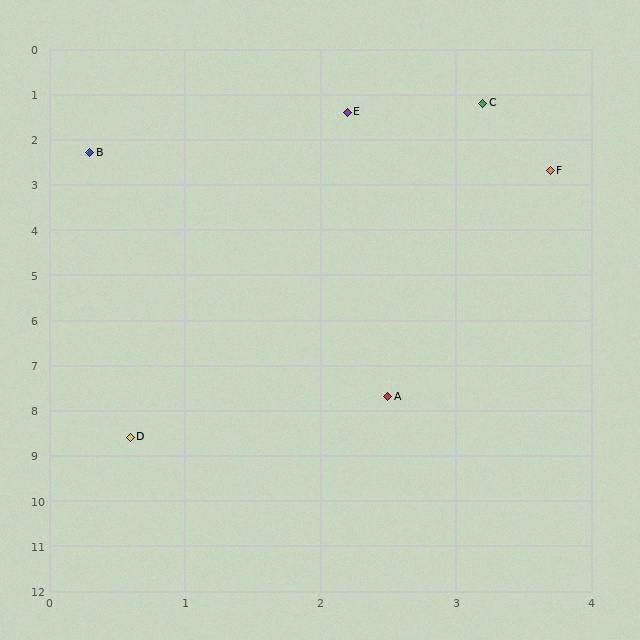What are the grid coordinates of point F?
Point F is at approximately (3.7, 2.7).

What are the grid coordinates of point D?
Point D is at approximately (0.6, 8.6).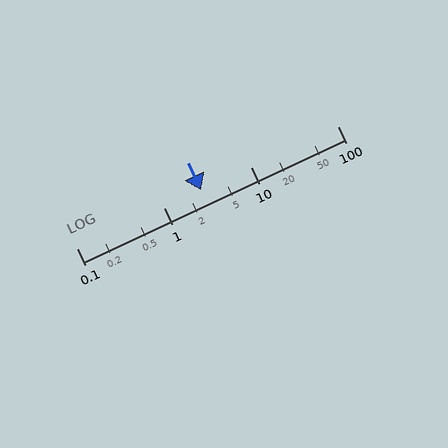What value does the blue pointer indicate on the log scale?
The pointer indicates approximately 2.7.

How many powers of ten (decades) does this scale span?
The scale spans 3 decades, from 0.1 to 100.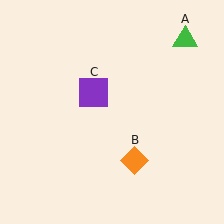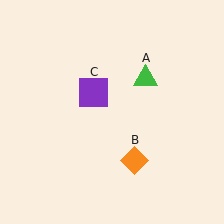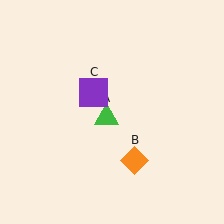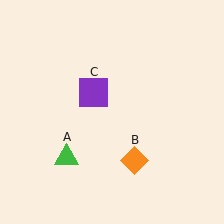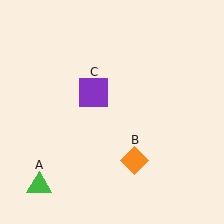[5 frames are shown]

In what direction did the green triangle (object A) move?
The green triangle (object A) moved down and to the left.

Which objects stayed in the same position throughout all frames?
Orange diamond (object B) and purple square (object C) remained stationary.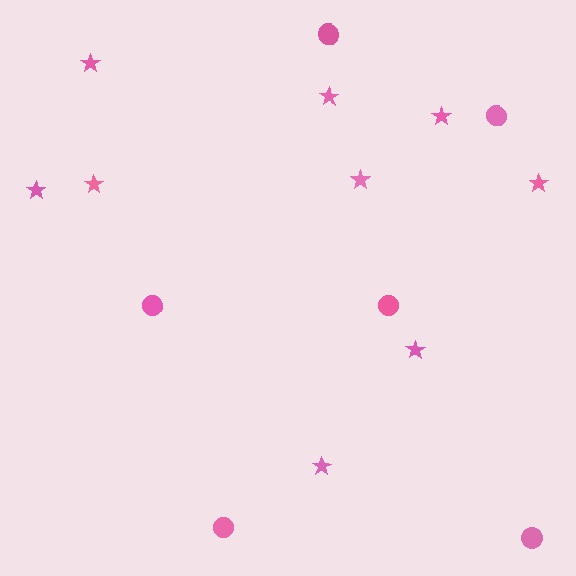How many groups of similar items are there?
There are 2 groups: one group of stars (9) and one group of circles (6).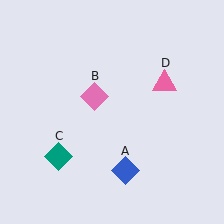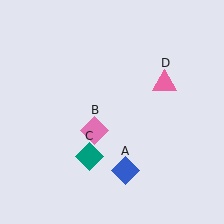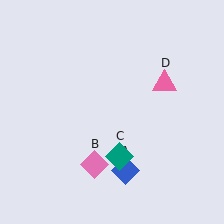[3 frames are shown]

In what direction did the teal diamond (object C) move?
The teal diamond (object C) moved right.